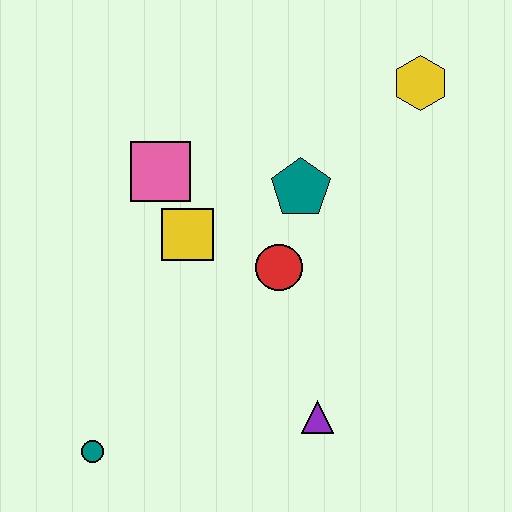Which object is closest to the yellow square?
The pink square is closest to the yellow square.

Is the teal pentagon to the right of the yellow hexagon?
No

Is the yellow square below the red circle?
No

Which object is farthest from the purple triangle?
The yellow hexagon is farthest from the purple triangle.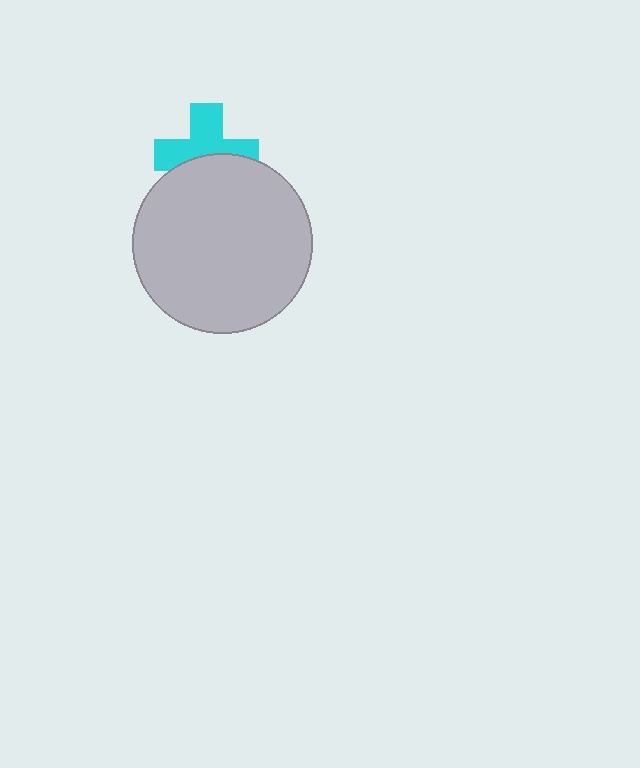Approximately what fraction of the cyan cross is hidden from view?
Roughly 43% of the cyan cross is hidden behind the light gray circle.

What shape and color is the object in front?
The object in front is a light gray circle.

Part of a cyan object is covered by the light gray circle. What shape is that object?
It is a cross.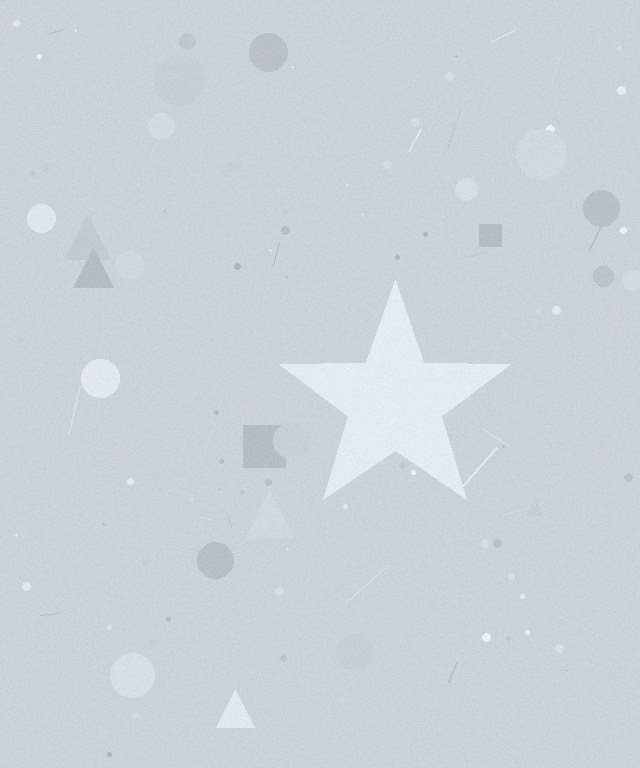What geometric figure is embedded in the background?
A star is embedded in the background.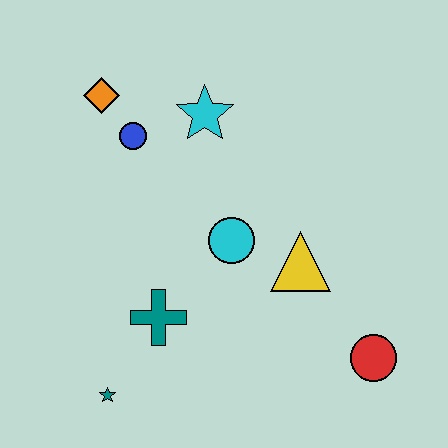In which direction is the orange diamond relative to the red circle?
The orange diamond is to the left of the red circle.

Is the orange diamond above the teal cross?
Yes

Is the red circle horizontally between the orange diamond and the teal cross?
No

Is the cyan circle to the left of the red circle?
Yes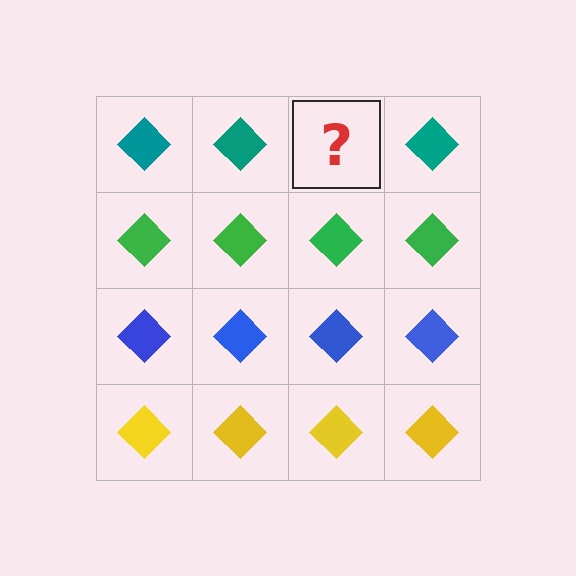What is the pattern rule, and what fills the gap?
The rule is that each row has a consistent color. The gap should be filled with a teal diamond.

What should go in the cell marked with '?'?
The missing cell should contain a teal diamond.